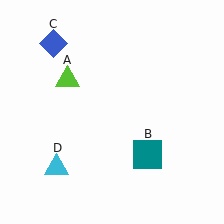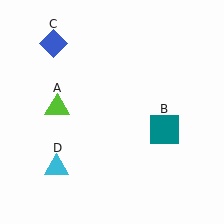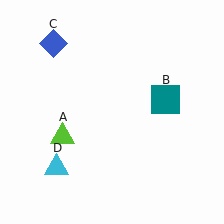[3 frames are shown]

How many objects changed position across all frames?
2 objects changed position: lime triangle (object A), teal square (object B).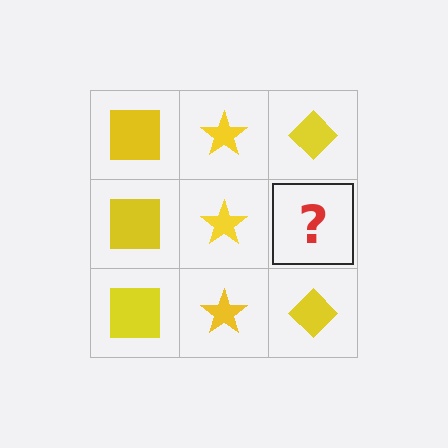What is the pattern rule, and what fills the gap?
The rule is that each column has a consistent shape. The gap should be filled with a yellow diamond.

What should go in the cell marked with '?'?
The missing cell should contain a yellow diamond.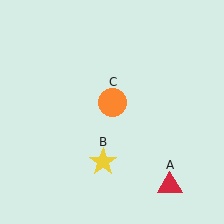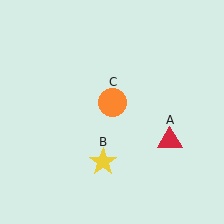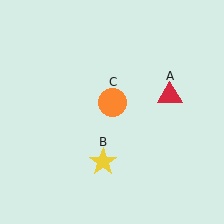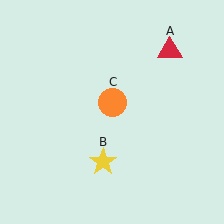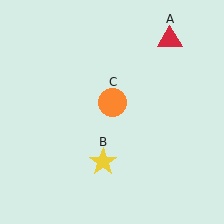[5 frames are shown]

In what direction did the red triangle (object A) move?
The red triangle (object A) moved up.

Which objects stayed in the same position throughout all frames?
Yellow star (object B) and orange circle (object C) remained stationary.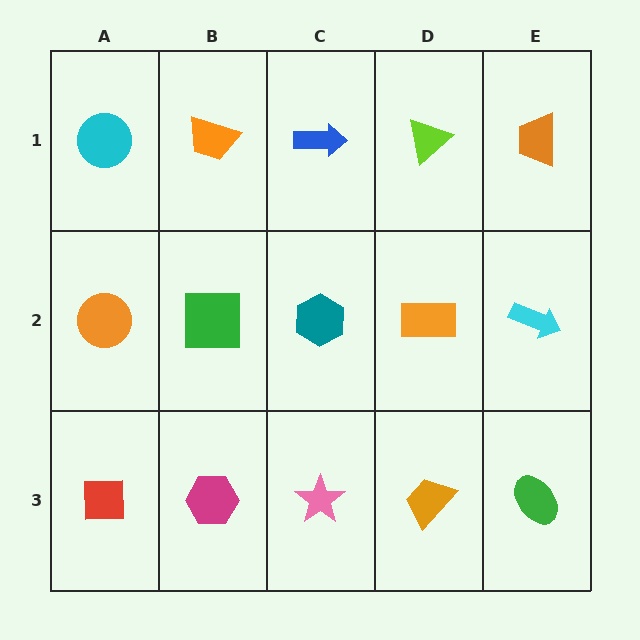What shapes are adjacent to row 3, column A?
An orange circle (row 2, column A), a magenta hexagon (row 3, column B).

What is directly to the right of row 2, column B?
A teal hexagon.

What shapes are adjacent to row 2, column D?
A lime triangle (row 1, column D), an orange trapezoid (row 3, column D), a teal hexagon (row 2, column C), a cyan arrow (row 2, column E).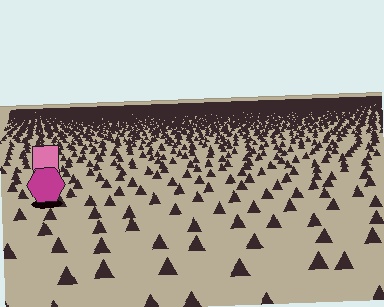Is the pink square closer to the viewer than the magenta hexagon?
No. The magenta hexagon is closer — you can tell from the texture gradient: the ground texture is coarser near it.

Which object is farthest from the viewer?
The pink square is farthest from the viewer. It appears smaller and the ground texture around it is denser.